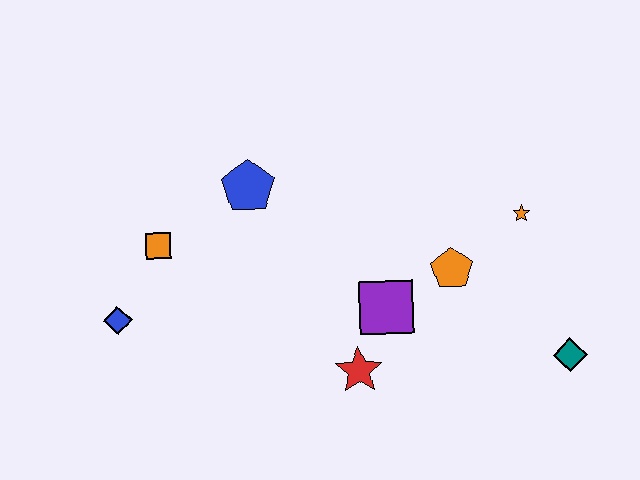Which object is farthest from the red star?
The blue diamond is farthest from the red star.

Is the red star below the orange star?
Yes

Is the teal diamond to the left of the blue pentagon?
No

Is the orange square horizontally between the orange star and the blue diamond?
Yes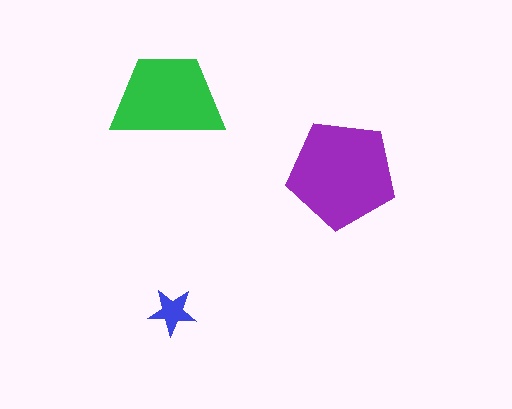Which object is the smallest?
The blue star.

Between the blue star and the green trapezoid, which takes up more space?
The green trapezoid.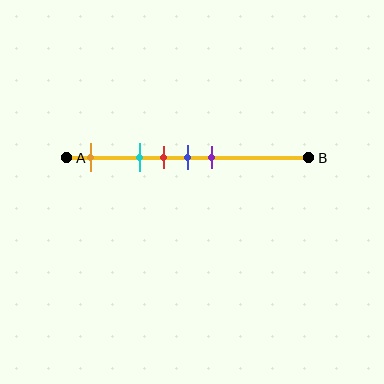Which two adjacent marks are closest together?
The red and blue marks are the closest adjacent pair.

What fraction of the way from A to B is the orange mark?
The orange mark is approximately 10% (0.1) of the way from A to B.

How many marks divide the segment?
There are 5 marks dividing the segment.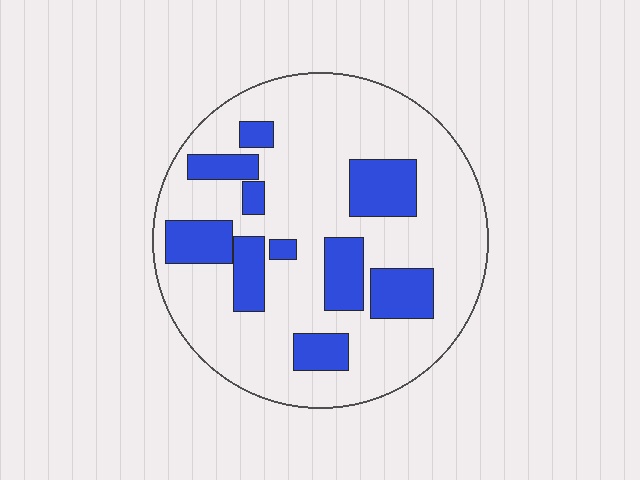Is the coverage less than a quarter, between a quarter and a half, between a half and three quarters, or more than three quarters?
Less than a quarter.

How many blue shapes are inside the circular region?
10.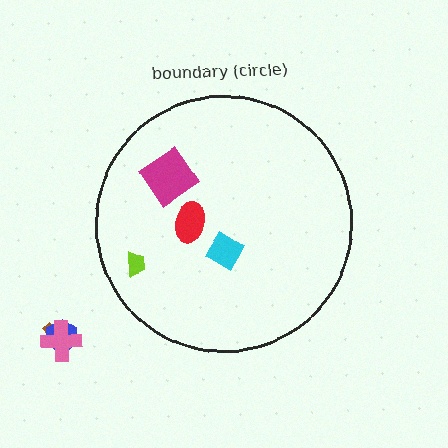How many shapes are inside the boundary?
4 inside, 3 outside.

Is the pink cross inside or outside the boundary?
Outside.